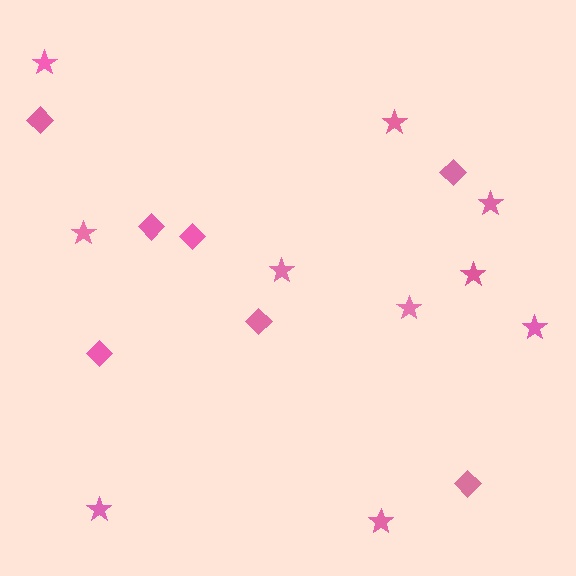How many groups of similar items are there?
There are 2 groups: one group of stars (10) and one group of diamonds (7).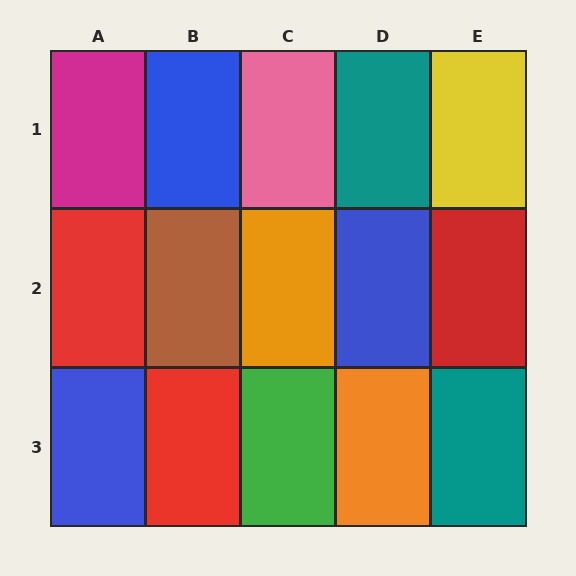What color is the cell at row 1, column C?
Pink.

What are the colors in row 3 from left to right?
Blue, red, green, orange, teal.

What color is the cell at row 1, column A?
Magenta.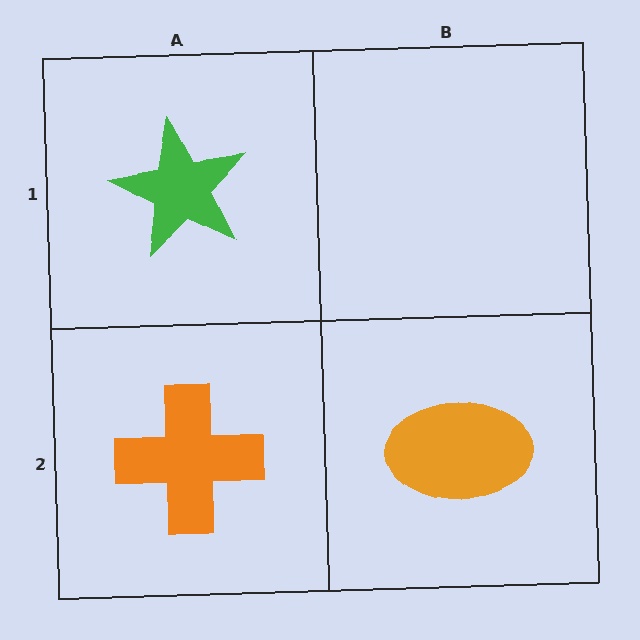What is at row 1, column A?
A green star.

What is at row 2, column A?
An orange cross.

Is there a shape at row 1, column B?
No, that cell is empty.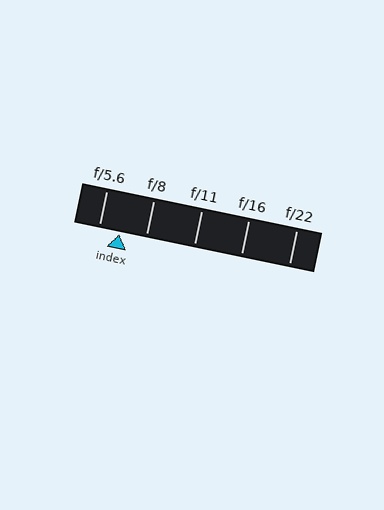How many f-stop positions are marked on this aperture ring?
There are 5 f-stop positions marked.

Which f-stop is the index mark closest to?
The index mark is closest to f/5.6.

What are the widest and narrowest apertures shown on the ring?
The widest aperture shown is f/5.6 and the narrowest is f/22.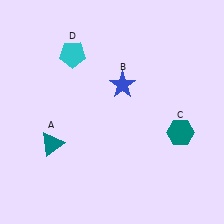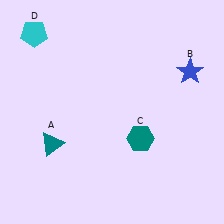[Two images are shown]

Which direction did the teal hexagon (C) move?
The teal hexagon (C) moved left.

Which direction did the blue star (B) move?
The blue star (B) moved right.